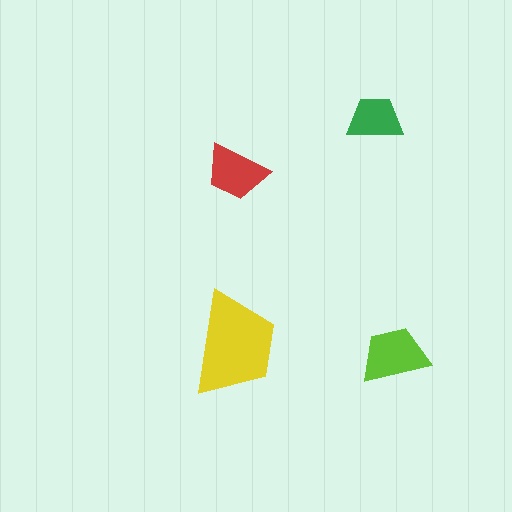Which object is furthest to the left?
The red trapezoid is leftmost.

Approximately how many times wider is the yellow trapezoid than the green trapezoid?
About 2 times wider.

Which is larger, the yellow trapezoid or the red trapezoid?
The yellow one.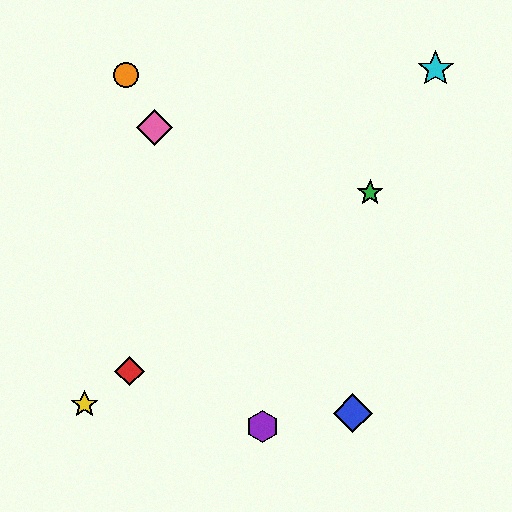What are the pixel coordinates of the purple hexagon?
The purple hexagon is at (262, 426).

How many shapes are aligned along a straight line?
3 shapes (the red diamond, the green star, the yellow star) are aligned along a straight line.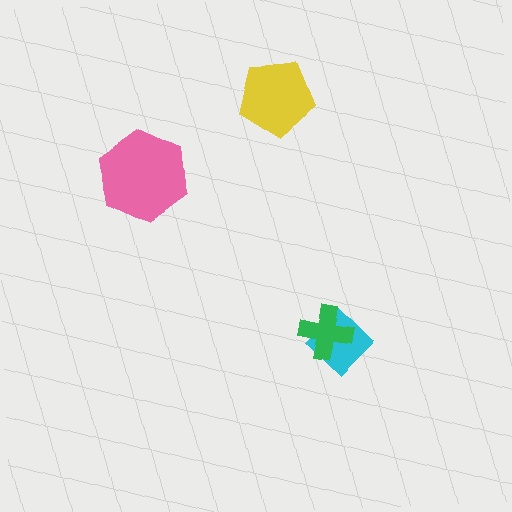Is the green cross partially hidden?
No, no other shape covers it.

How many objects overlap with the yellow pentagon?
0 objects overlap with the yellow pentagon.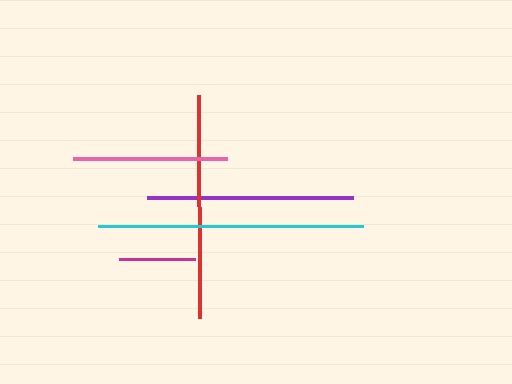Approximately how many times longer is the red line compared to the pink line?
The red line is approximately 1.4 times the length of the pink line.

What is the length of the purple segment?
The purple segment is approximately 205 pixels long.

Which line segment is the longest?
The cyan line is the longest at approximately 265 pixels.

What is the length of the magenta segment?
The magenta segment is approximately 75 pixels long.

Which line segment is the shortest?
The magenta line is the shortest at approximately 75 pixels.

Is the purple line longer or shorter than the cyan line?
The cyan line is longer than the purple line.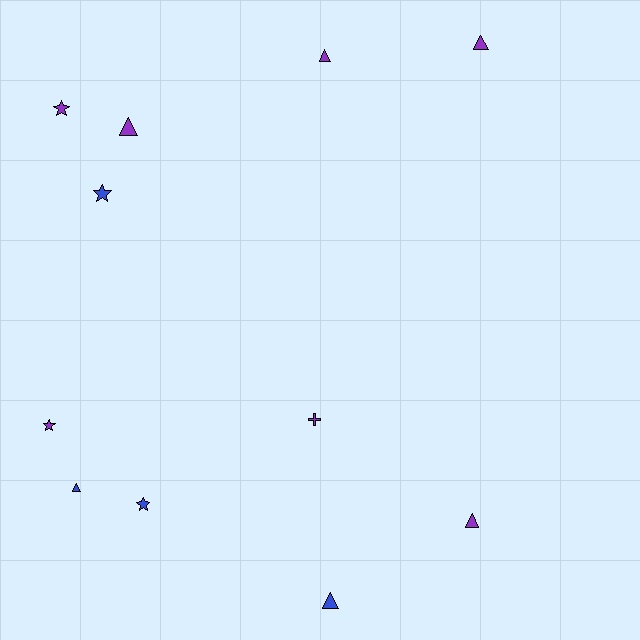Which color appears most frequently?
Purple, with 7 objects.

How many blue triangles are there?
There are 2 blue triangles.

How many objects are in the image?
There are 11 objects.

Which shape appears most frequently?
Triangle, with 6 objects.